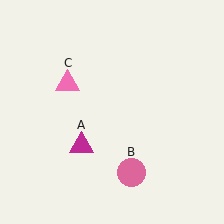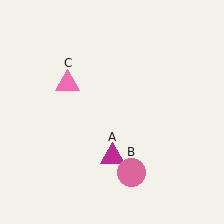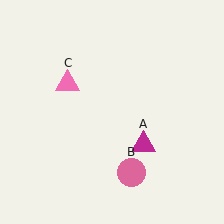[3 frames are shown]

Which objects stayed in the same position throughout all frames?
Pink circle (object B) and pink triangle (object C) remained stationary.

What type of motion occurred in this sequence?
The magenta triangle (object A) rotated counterclockwise around the center of the scene.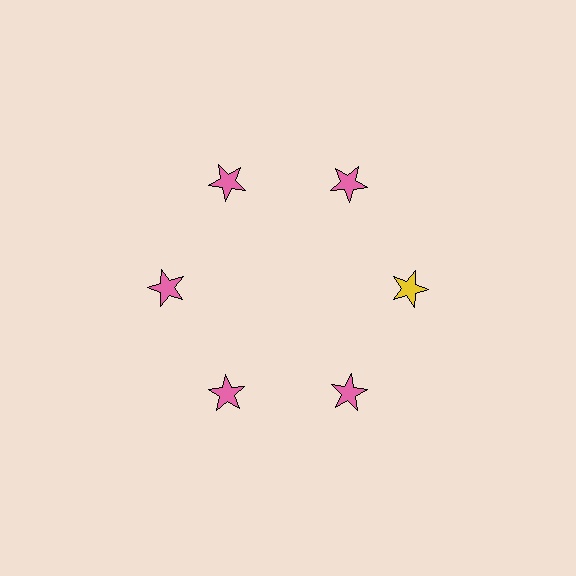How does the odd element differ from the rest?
It has a different color: yellow instead of pink.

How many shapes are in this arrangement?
There are 6 shapes arranged in a ring pattern.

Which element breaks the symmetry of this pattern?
The yellow star at roughly the 3 o'clock position breaks the symmetry. All other shapes are pink stars.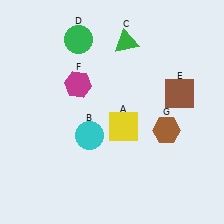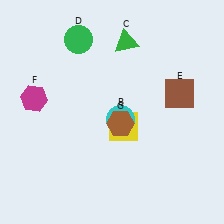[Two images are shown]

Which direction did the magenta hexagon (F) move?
The magenta hexagon (F) moved left.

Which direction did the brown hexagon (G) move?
The brown hexagon (G) moved left.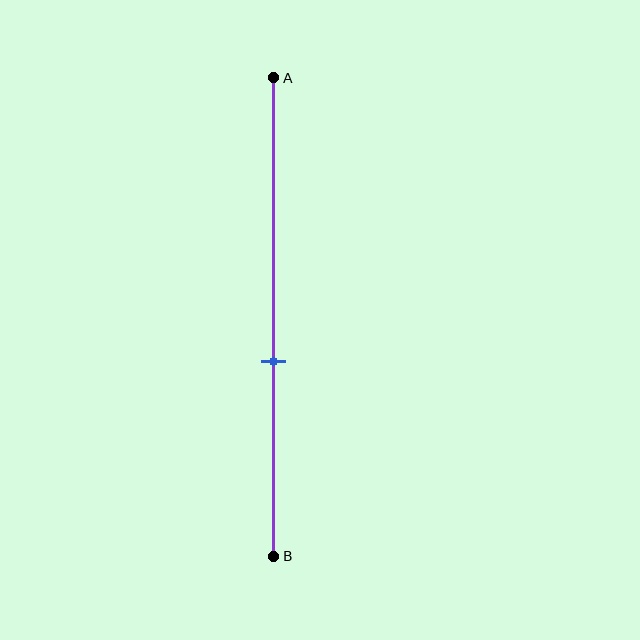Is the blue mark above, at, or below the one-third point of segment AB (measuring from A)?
The blue mark is below the one-third point of segment AB.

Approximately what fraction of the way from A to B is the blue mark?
The blue mark is approximately 60% of the way from A to B.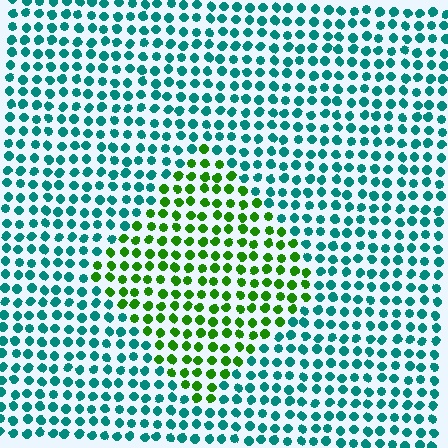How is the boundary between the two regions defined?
The boundary is defined purely by a slight shift in hue (about 63 degrees). Spacing, size, and orientation are identical on both sides.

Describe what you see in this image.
The image is filled with small teal elements in a uniform arrangement. A diamond-shaped region is visible where the elements are tinted to a slightly different hue, forming a subtle color boundary.